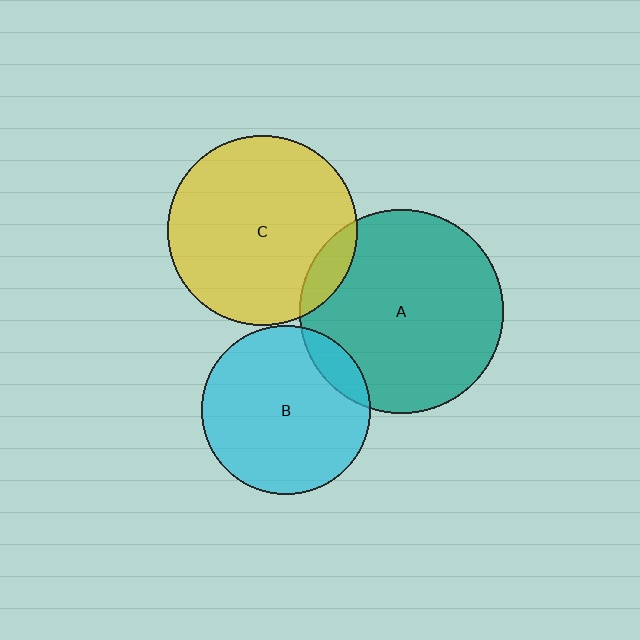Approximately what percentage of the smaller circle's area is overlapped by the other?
Approximately 10%.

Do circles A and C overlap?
Yes.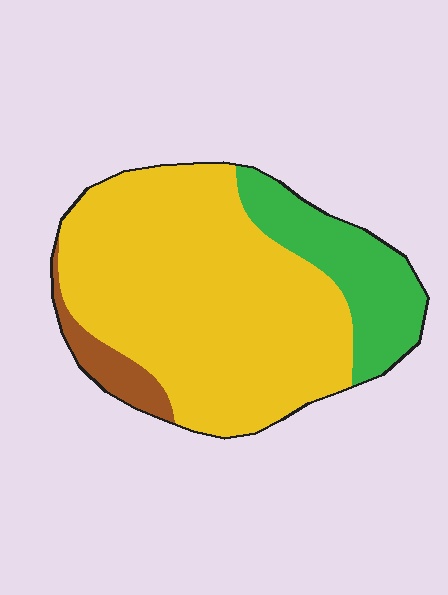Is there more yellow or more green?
Yellow.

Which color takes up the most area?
Yellow, at roughly 70%.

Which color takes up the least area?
Brown, at roughly 5%.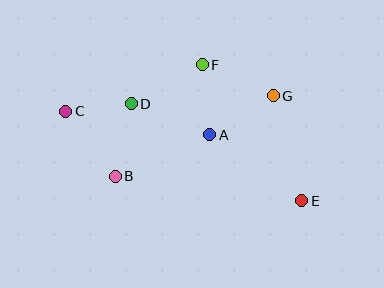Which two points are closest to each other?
Points C and D are closest to each other.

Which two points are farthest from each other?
Points C and E are farthest from each other.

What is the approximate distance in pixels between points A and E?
The distance between A and E is approximately 113 pixels.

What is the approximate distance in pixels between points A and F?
The distance between A and F is approximately 70 pixels.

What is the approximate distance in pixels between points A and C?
The distance between A and C is approximately 146 pixels.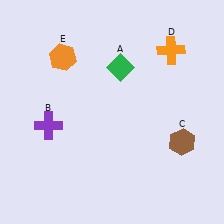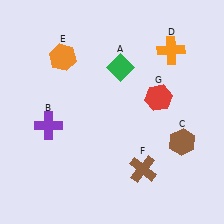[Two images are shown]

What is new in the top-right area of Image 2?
A red hexagon (G) was added in the top-right area of Image 2.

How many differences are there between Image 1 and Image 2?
There are 2 differences between the two images.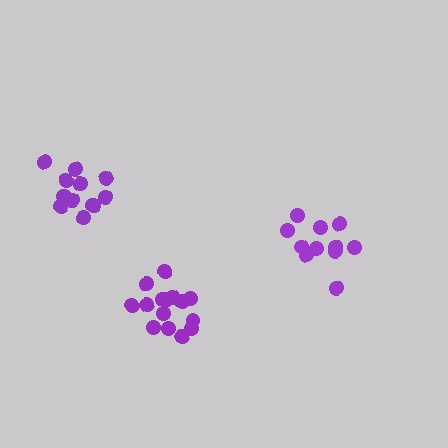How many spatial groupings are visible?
There are 3 spatial groupings.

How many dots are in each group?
Group 1: 15 dots, Group 2: 15 dots, Group 3: 11 dots (41 total).